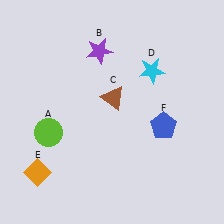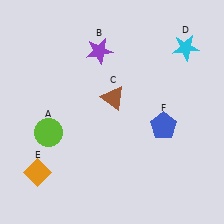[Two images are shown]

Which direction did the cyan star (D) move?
The cyan star (D) moved right.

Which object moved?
The cyan star (D) moved right.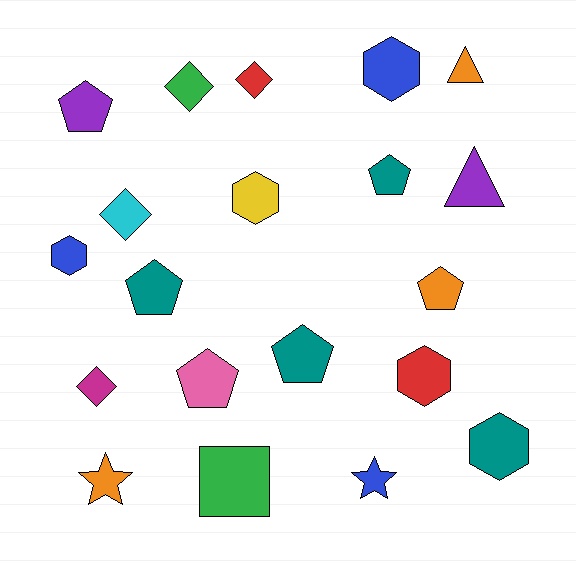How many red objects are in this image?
There are 2 red objects.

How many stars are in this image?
There are 2 stars.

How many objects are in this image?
There are 20 objects.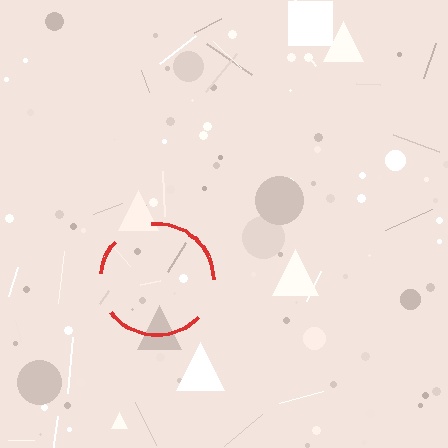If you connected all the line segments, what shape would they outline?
They would outline a circle.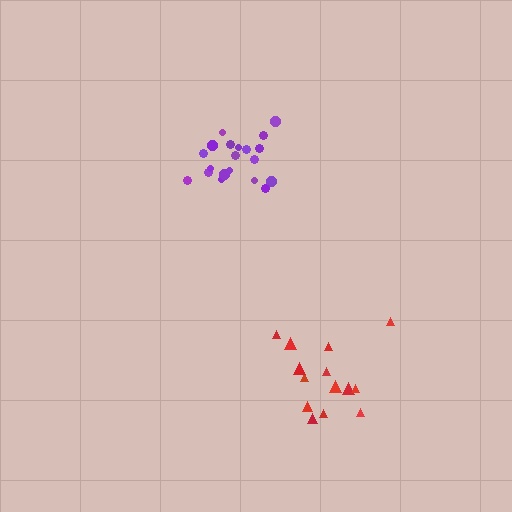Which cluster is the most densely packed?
Purple.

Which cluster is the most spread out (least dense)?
Red.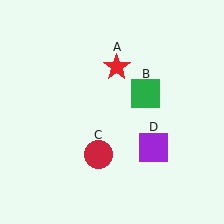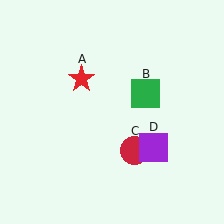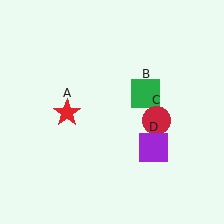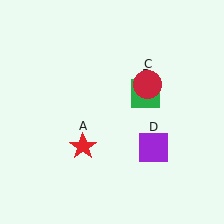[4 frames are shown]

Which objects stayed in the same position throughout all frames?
Green square (object B) and purple square (object D) remained stationary.